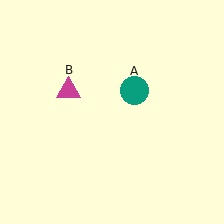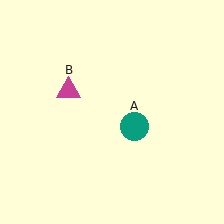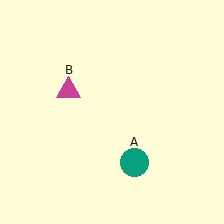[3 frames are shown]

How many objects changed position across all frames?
1 object changed position: teal circle (object A).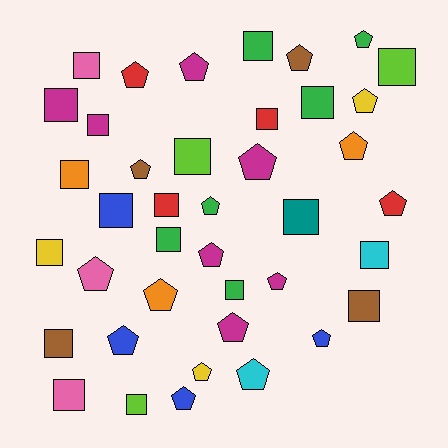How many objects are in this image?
There are 40 objects.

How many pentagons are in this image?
There are 20 pentagons.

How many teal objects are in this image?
There is 1 teal object.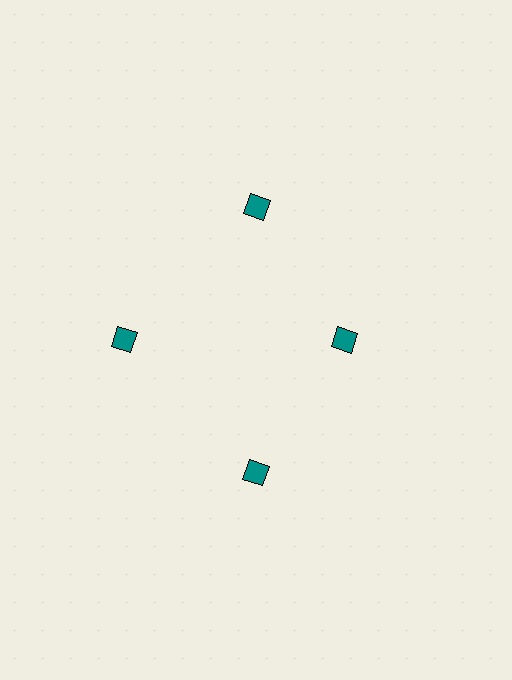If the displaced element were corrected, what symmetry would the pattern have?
It would have 4-fold rotational symmetry — the pattern would map onto itself every 90 degrees.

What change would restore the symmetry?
The symmetry would be restored by moving it outward, back onto the ring so that all 4 diamonds sit at equal angles and equal distance from the center.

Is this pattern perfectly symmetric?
No. The 4 teal diamonds are arranged in a ring, but one element near the 3 o'clock position is pulled inward toward the center, breaking the 4-fold rotational symmetry.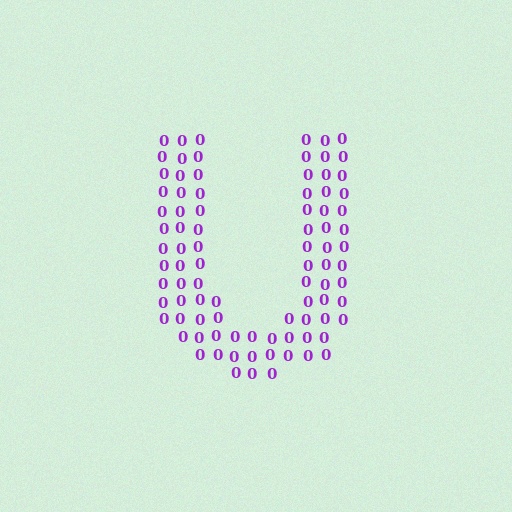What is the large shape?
The large shape is the letter U.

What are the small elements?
The small elements are digit 0's.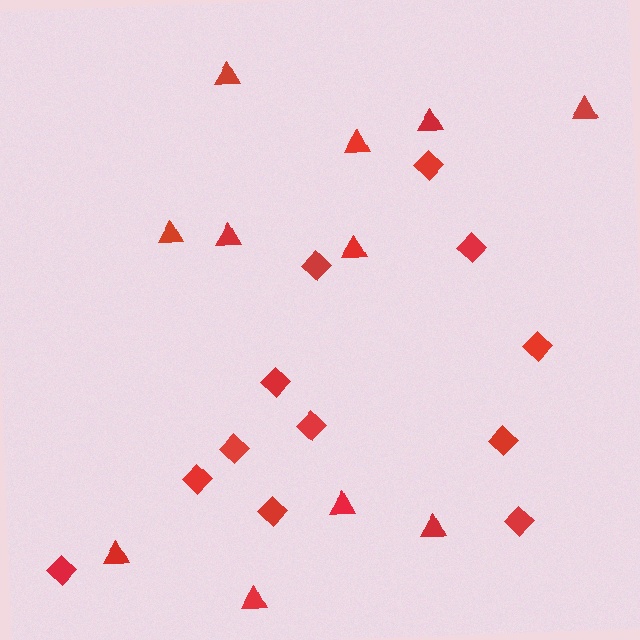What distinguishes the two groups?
There are 2 groups: one group of triangles (11) and one group of diamonds (12).